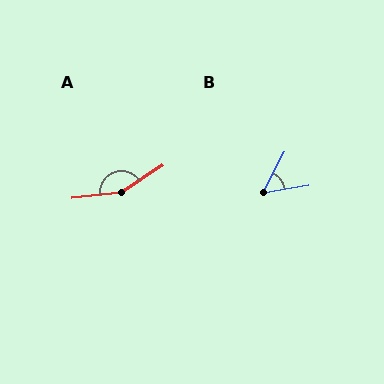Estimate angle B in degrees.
Approximately 53 degrees.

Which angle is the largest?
A, at approximately 152 degrees.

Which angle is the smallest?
B, at approximately 53 degrees.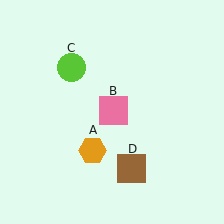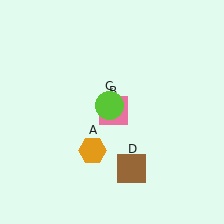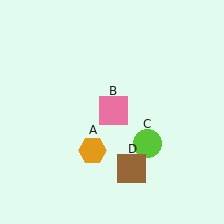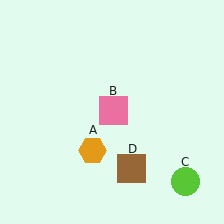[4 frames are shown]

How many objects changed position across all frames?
1 object changed position: lime circle (object C).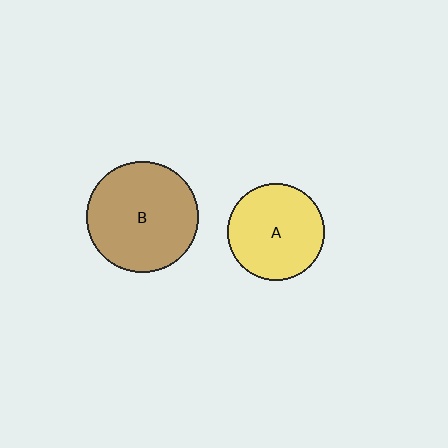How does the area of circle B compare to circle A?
Approximately 1.3 times.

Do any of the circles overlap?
No, none of the circles overlap.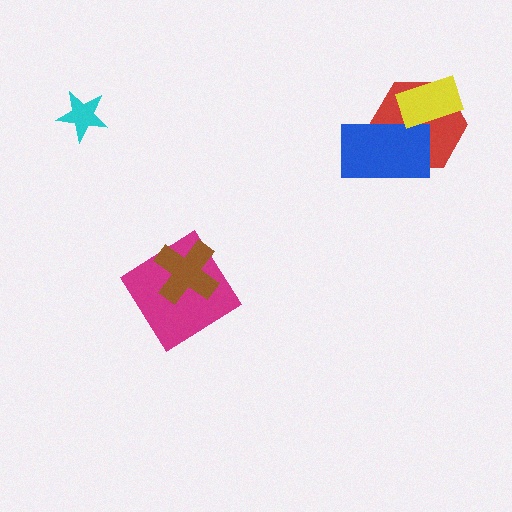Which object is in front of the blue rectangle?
The yellow rectangle is in front of the blue rectangle.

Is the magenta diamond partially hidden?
Yes, it is partially covered by another shape.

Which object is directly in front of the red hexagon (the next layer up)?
The blue rectangle is directly in front of the red hexagon.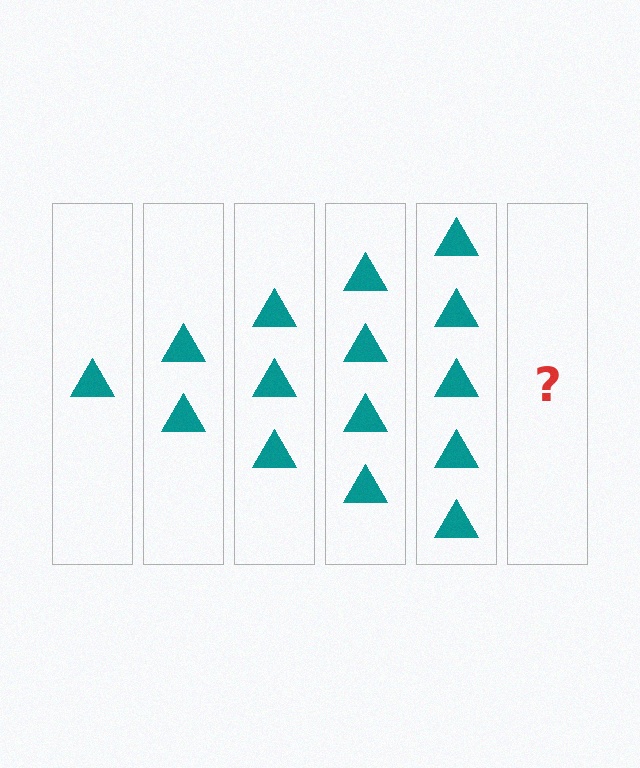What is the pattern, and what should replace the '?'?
The pattern is that each step adds one more triangle. The '?' should be 6 triangles.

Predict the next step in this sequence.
The next step is 6 triangles.